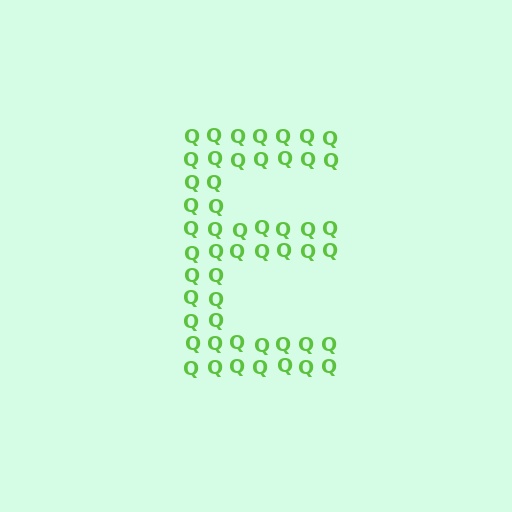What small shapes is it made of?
It is made of small letter Q's.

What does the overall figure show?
The overall figure shows the letter E.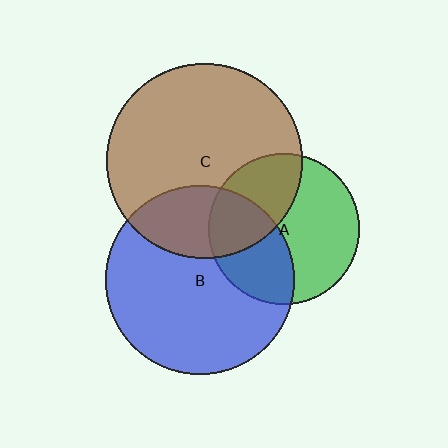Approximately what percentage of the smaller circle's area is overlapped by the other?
Approximately 35%.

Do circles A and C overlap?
Yes.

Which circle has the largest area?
Circle C (brown).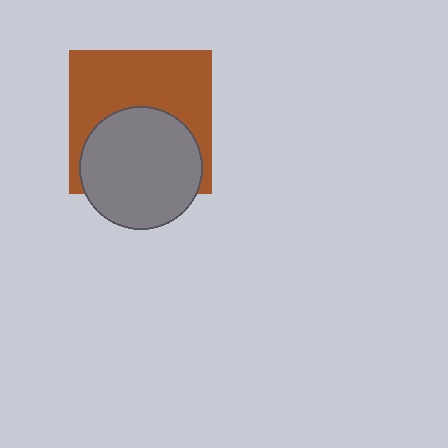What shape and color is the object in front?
The object in front is a gray circle.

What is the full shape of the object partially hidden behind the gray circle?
The partially hidden object is a brown square.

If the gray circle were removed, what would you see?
You would see the complete brown square.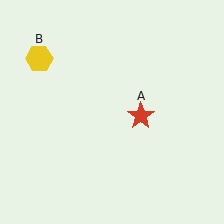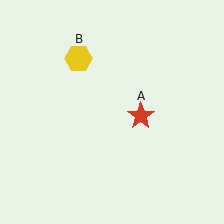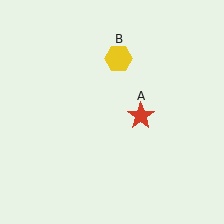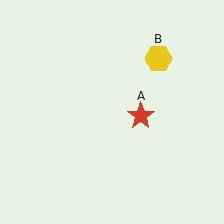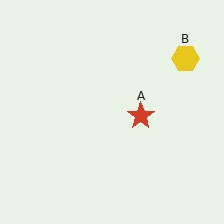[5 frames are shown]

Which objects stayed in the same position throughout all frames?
Red star (object A) remained stationary.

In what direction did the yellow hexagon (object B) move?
The yellow hexagon (object B) moved right.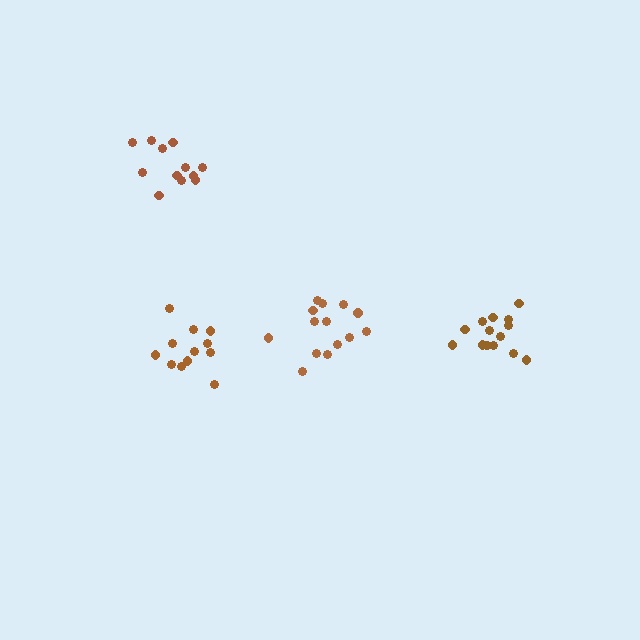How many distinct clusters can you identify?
There are 4 distinct clusters.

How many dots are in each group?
Group 1: 14 dots, Group 2: 12 dots, Group 3: 12 dots, Group 4: 14 dots (52 total).